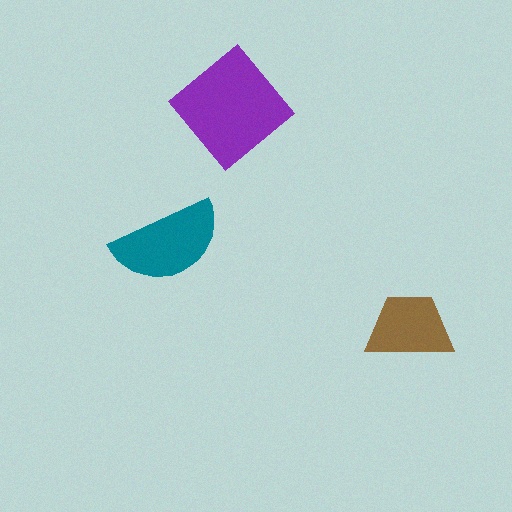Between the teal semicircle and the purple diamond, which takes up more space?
The purple diamond.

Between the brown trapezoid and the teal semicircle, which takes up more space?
The teal semicircle.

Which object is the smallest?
The brown trapezoid.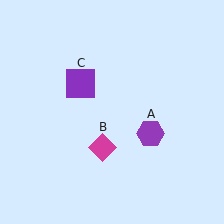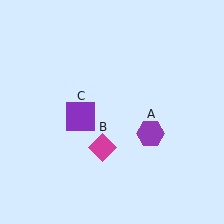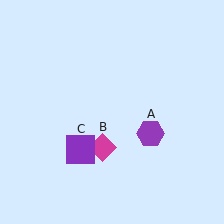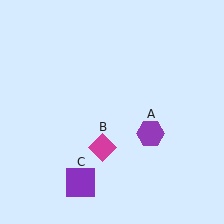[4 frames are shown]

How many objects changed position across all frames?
1 object changed position: purple square (object C).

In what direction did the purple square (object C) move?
The purple square (object C) moved down.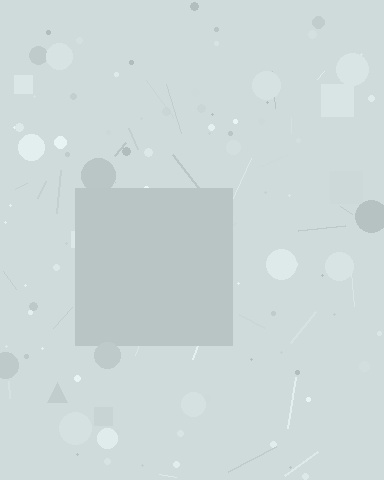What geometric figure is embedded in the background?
A square is embedded in the background.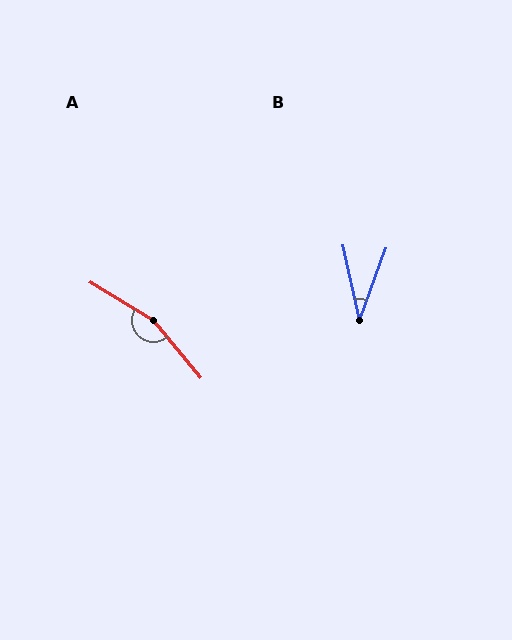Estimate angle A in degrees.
Approximately 160 degrees.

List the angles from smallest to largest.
B (33°), A (160°).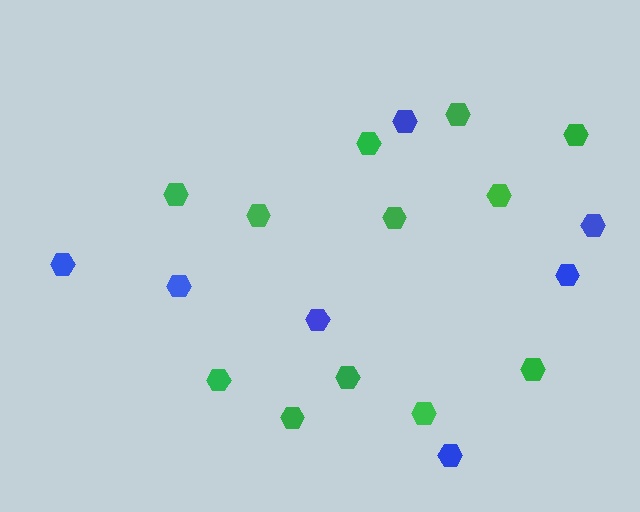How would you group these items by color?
There are 2 groups: one group of green hexagons (12) and one group of blue hexagons (7).